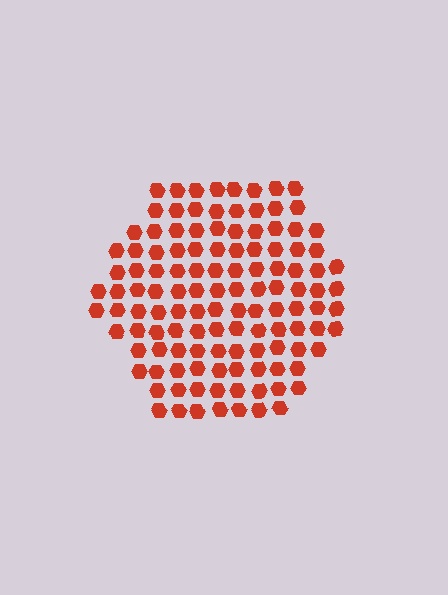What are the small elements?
The small elements are hexagons.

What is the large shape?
The large shape is a hexagon.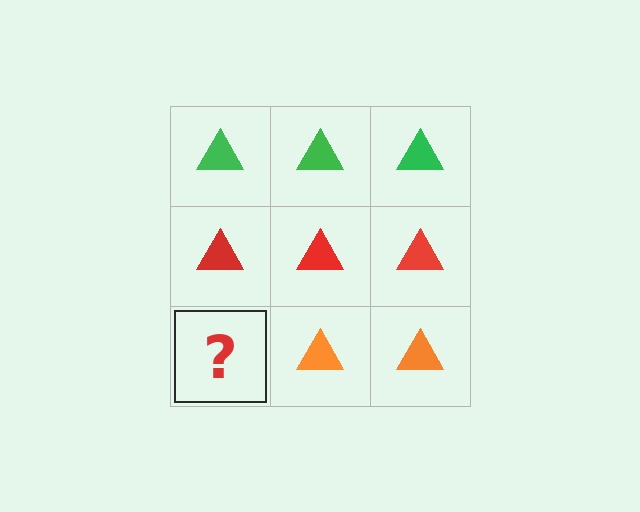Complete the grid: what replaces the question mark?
The question mark should be replaced with an orange triangle.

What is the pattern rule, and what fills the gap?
The rule is that each row has a consistent color. The gap should be filled with an orange triangle.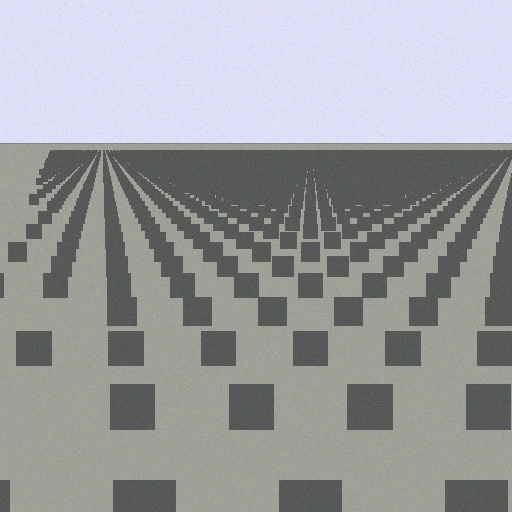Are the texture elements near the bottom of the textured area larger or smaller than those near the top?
Larger. Near the bottom, elements are closer to the viewer and appear at a bigger on-screen size.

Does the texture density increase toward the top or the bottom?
Density increases toward the top.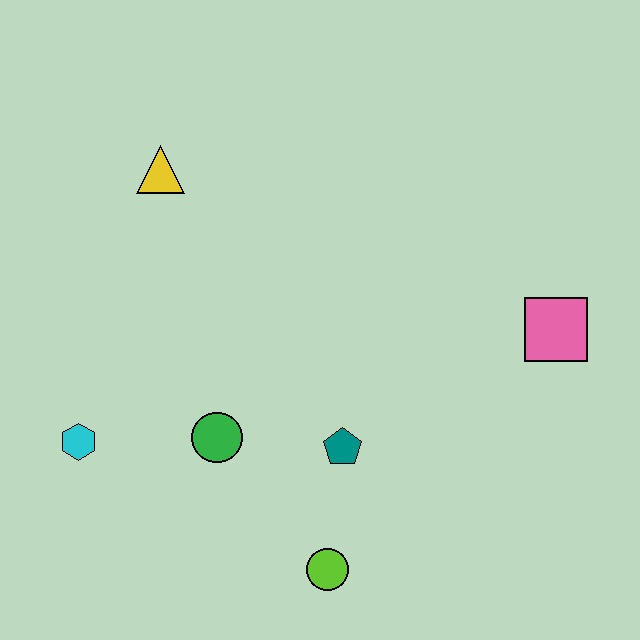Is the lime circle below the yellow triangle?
Yes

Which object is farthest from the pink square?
The cyan hexagon is farthest from the pink square.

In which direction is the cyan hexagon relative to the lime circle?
The cyan hexagon is to the left of the lime circle.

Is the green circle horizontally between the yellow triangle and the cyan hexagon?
No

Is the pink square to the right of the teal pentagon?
Yes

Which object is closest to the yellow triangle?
The green circle is closest to the yellow triangle.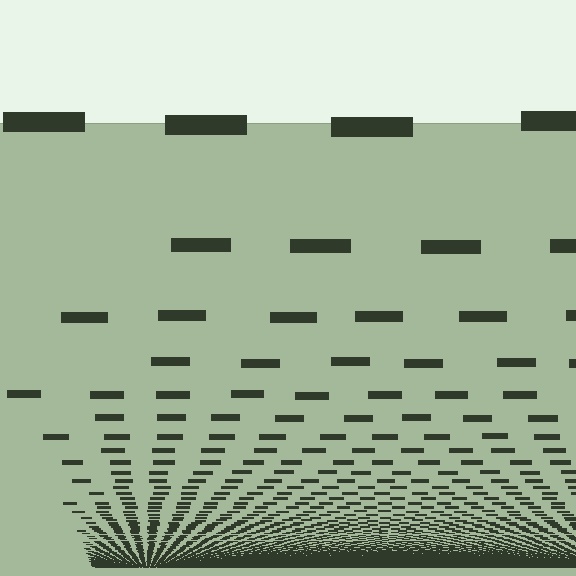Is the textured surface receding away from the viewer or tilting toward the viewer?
The surface appears to tilt toward the viewer. Texture elements get larger and sparser toward the top.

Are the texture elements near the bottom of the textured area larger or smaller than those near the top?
Smaller. The gradient is inverted — elements near the bottom are smaller and denser.